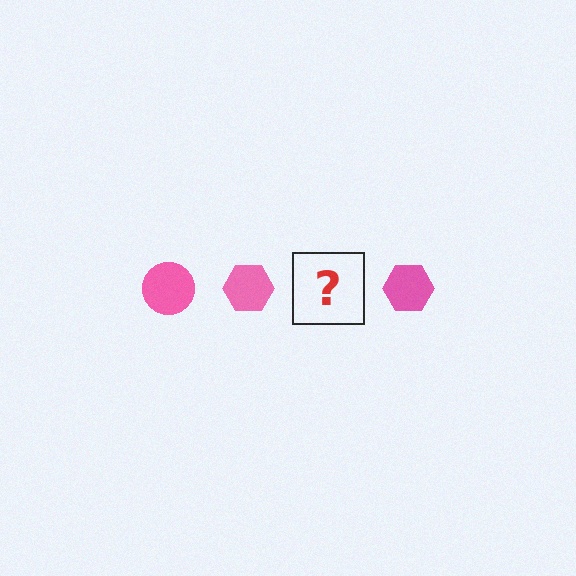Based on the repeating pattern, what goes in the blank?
The blank should be a pink circle.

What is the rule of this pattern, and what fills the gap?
The rule is that the pattern cycles through circle, hexagon shapes in pink. The gap should be filled with a pink circle.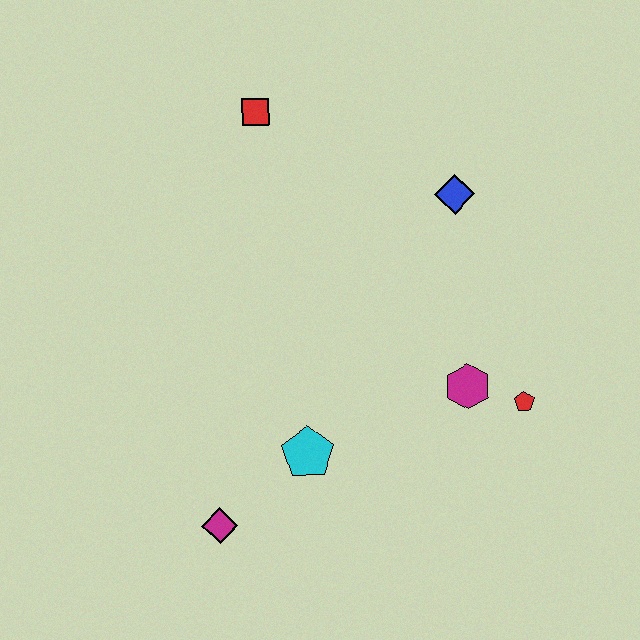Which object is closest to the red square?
The blue diamond is closest to the red square.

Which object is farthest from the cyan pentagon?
The red square is farthest from the cyan pentagon.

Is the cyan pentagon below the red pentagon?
Yes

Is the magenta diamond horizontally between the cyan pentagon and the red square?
No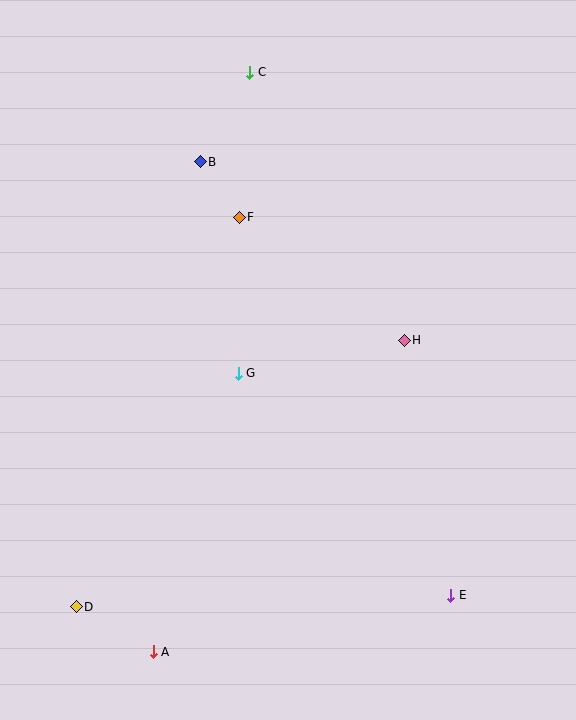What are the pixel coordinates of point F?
Point F is at (239, 217).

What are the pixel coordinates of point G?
Point G is at (238, 373).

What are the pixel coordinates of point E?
Point E is at (451, 595).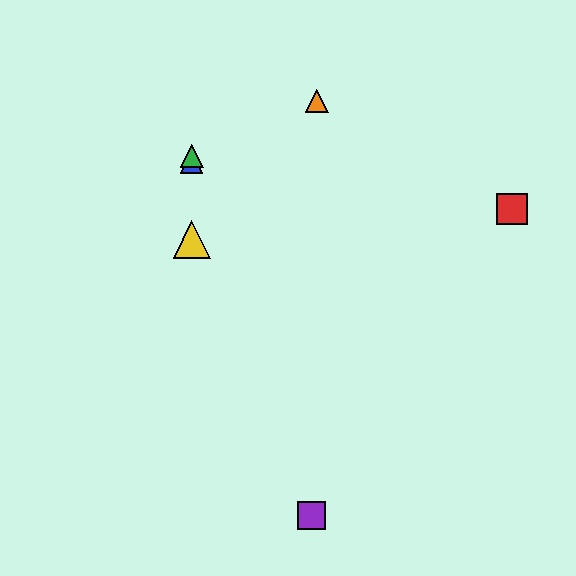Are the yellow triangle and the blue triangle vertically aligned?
Yes, both are at x≈192.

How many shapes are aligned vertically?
3 shapes (the blue triangle, the green triangle, the yellow triangle) are aligned vertically.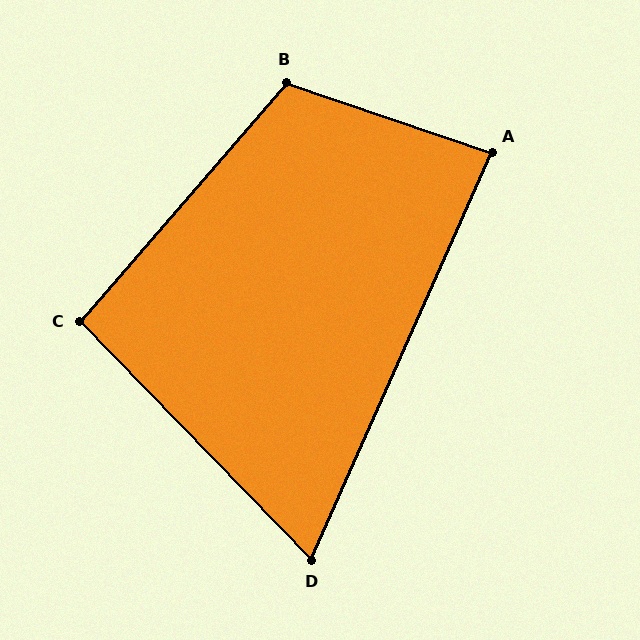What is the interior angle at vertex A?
Approximately 85 degrees (approximately right).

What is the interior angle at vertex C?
Approximately 95 degrees (approximately right).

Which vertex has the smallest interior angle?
D, at approximately 68 degrees.